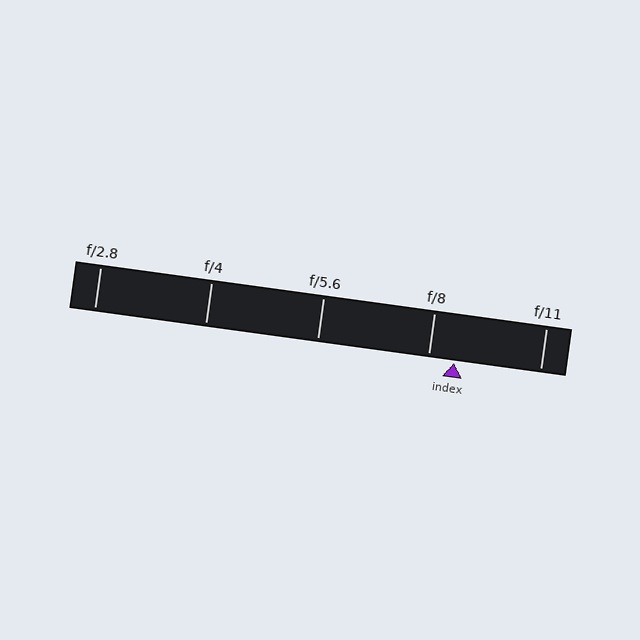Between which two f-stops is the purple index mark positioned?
The index mark is between f/8 and f/11.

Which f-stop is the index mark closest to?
The index mark is closest to f/8.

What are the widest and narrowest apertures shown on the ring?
The widest aperture shown is f/2.8 and the narrowest is f/11.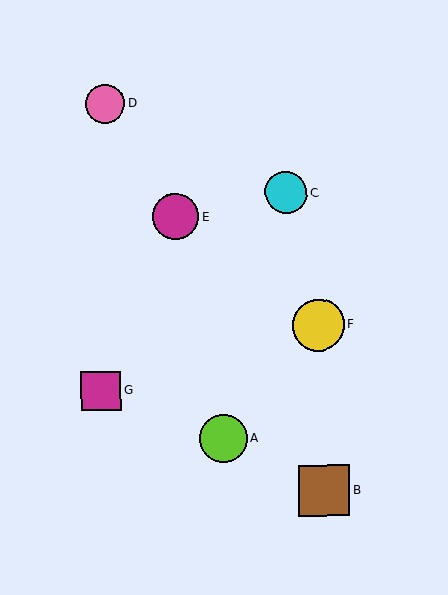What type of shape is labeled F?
Shape F is a yellow circle.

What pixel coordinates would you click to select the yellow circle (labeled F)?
Click at (319, 325) to select the yellow circle F.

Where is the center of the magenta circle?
The center of the magenta circle is at (175, 217).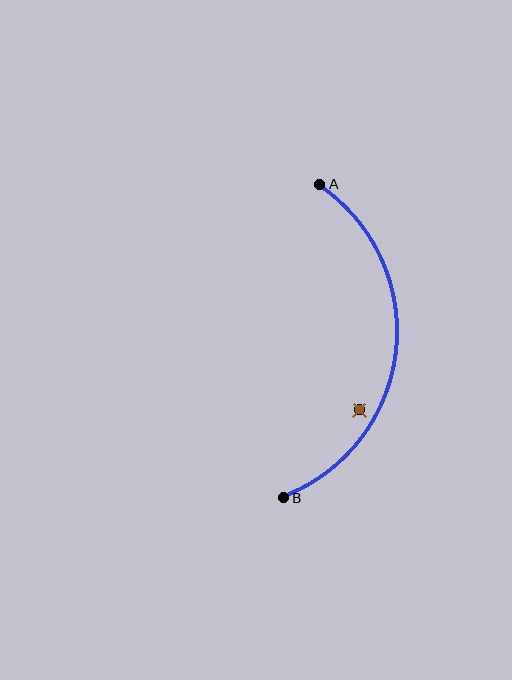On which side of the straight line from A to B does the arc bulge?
The arc bulges to the right of the straight line connecting A and B.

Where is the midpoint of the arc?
The arc midpoint is the point on the curve farthest from the straight line joining A and B. It sits to the right of that line.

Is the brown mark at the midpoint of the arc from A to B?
No — the brown mark does not lie on the arc at all. It sits slightly inside the curve.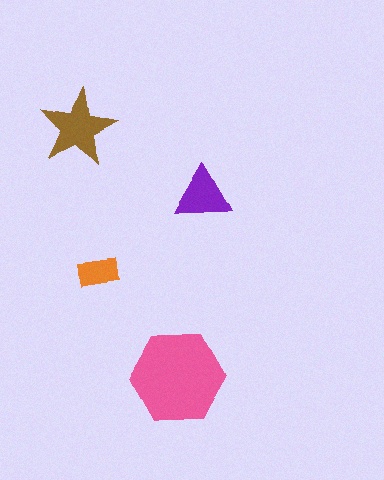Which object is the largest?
The pink hexagon.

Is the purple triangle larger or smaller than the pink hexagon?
Smaller.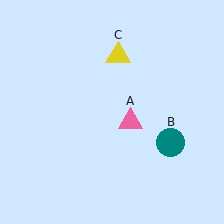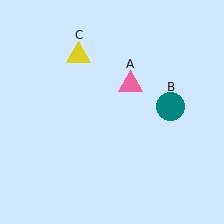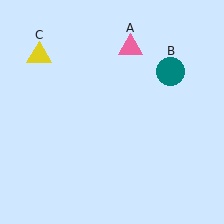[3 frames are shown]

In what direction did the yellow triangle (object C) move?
The yellow triangle (object C) moved left.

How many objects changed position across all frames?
3 objects changed position: pink triangle (object A), teal circle (object B), yellow triangle (object C).